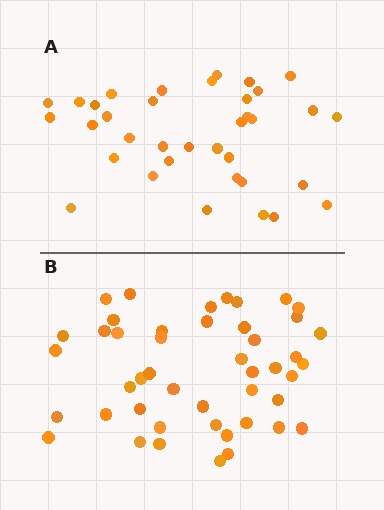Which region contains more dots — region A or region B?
Region B (the bottom region) has more dots.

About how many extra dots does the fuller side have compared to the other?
Region B has roughly 10 or so more dots than region A.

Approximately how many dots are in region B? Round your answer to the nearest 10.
About 50 dots. (The exact count is 46, which rounds to 50.)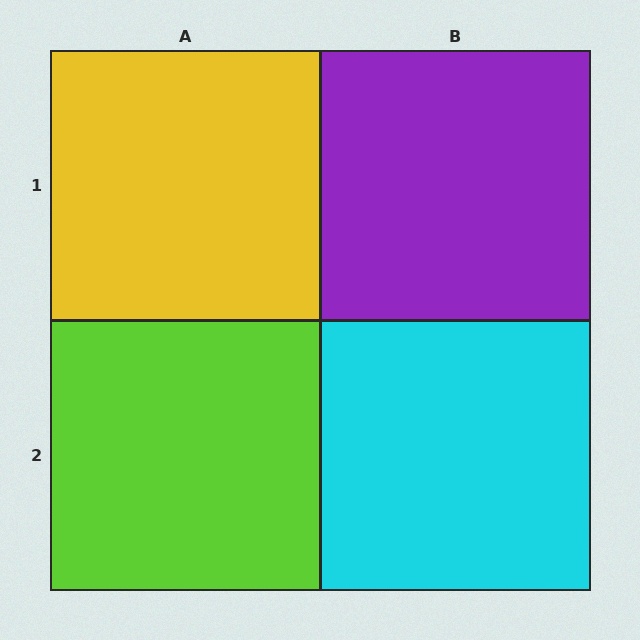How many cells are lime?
1 cell is lime.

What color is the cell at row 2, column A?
Lime.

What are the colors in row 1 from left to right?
Yellow, purple.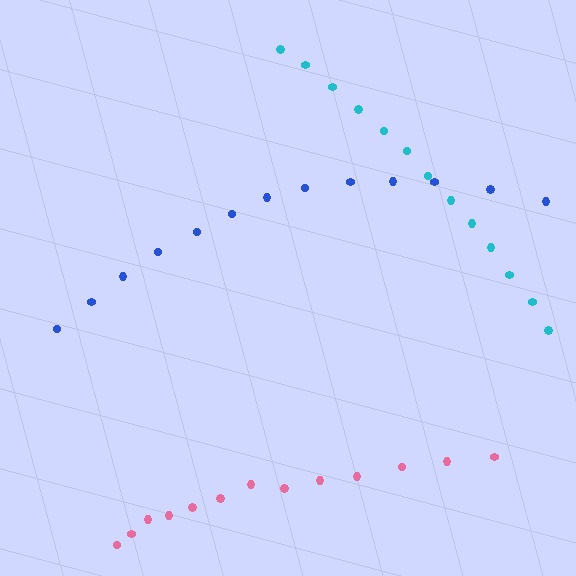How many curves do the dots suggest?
There are 3 distinct paths.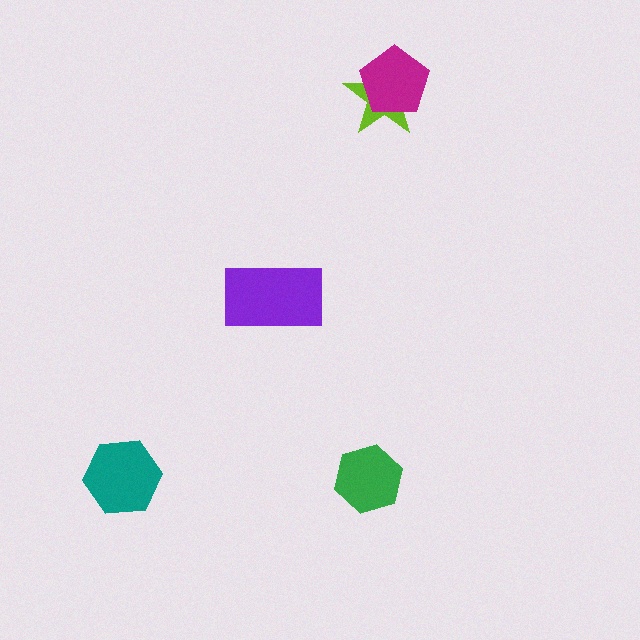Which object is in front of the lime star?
The magenta pentagon is in front of the lime star.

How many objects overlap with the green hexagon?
0 objects overlap with the green hexagon.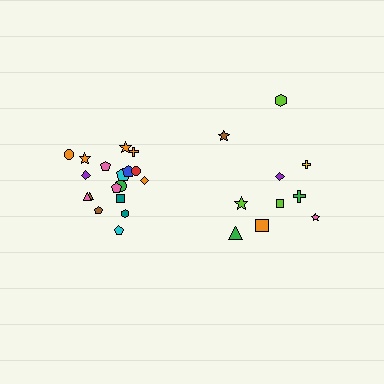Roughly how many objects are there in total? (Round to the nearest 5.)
Roughly 30 objects in total.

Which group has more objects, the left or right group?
The left group.